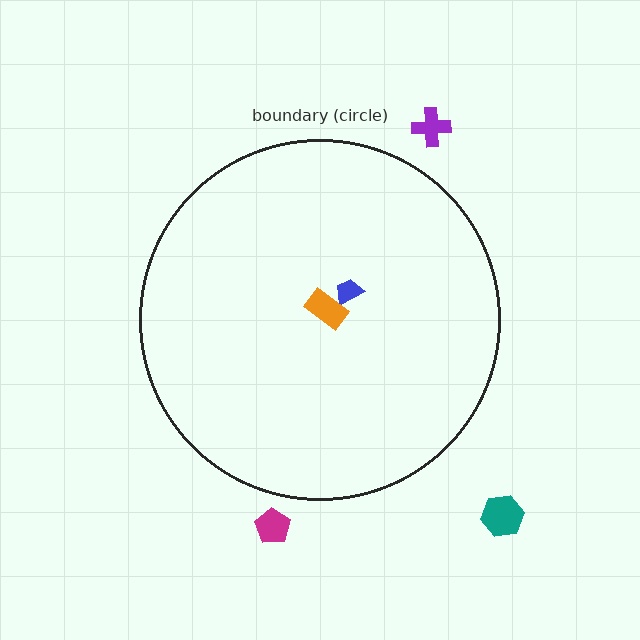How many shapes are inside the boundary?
2 inside, 3 outside.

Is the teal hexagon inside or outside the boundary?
Outside.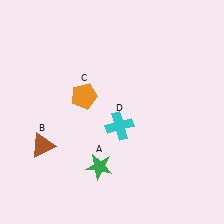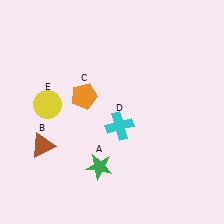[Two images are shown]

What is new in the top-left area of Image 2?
A yellow circle (E) was added in the top-left area of Image 2.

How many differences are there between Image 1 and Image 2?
There is 1 difference between the two images.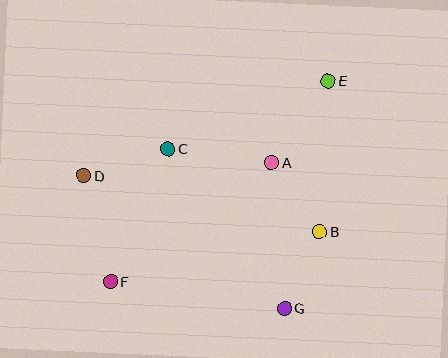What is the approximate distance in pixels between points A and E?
The distance between A and E is approximately 99 pixels.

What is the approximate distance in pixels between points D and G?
The distance between D and G is approximately 241 pixels.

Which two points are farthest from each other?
Points E and F are farthest from each other.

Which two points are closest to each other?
Points B and G are closest to each other.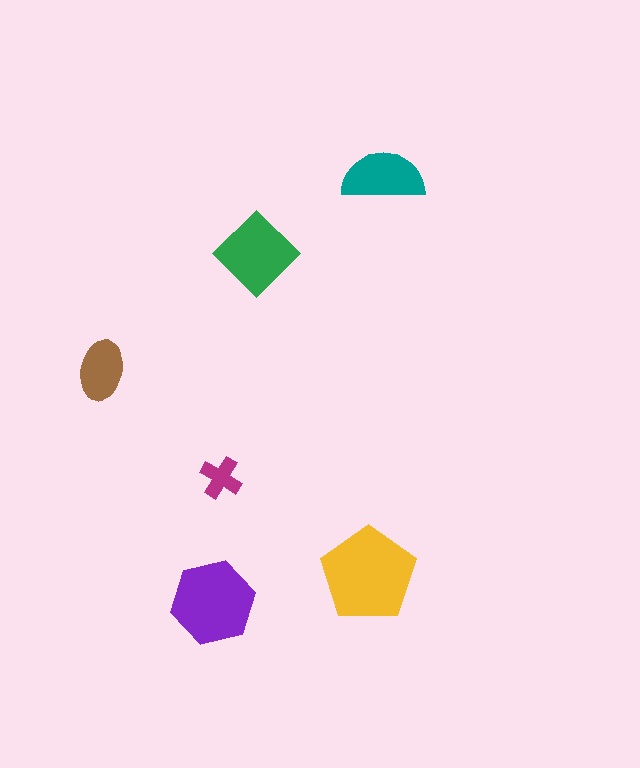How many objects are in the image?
There are 6 objects in the image.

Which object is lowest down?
The purple hexagon is bottommost.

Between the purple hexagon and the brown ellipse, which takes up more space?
The purple hexagon.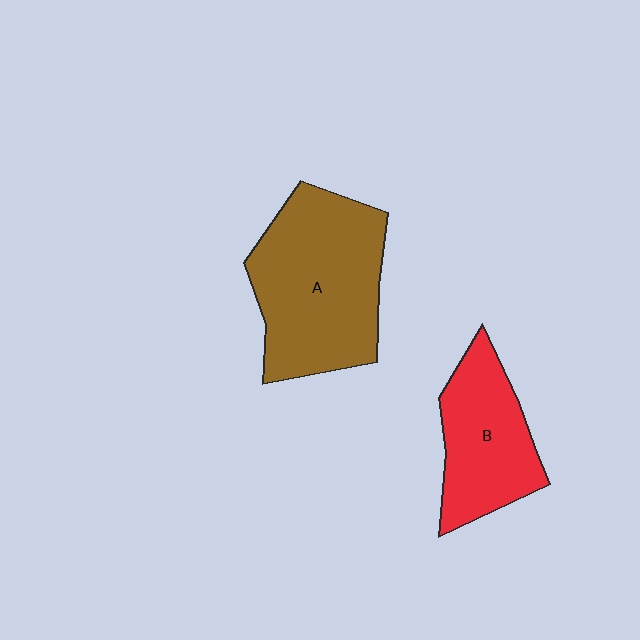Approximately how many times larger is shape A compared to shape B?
Approximately 1.6 times.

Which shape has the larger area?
Shape A (brown).